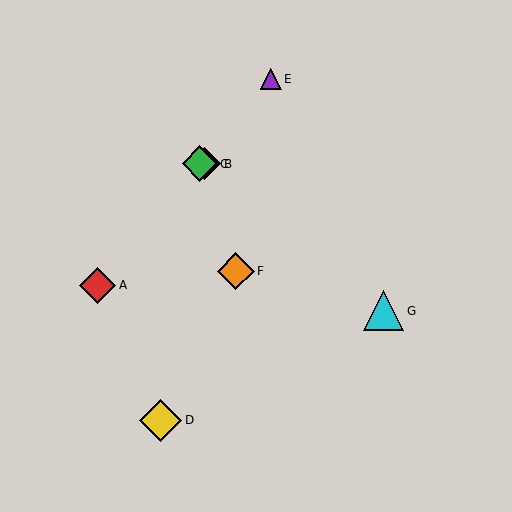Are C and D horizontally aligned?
No, C is at y≈164 and D is at y≈420.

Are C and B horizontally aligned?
Yes, both are at y≈164.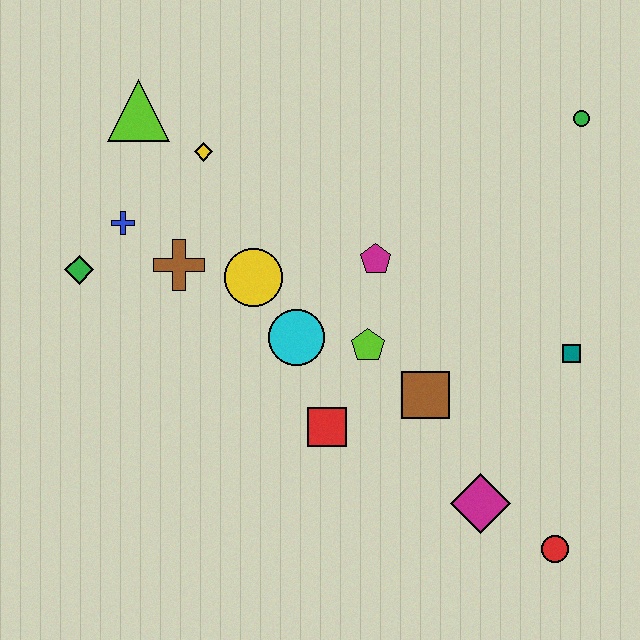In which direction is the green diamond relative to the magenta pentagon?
The green diamond is to the left of the magenta pentagon.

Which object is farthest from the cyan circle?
The green circle is farthest from the cyan circle.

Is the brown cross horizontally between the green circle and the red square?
No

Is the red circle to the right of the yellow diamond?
Yes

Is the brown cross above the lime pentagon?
Yes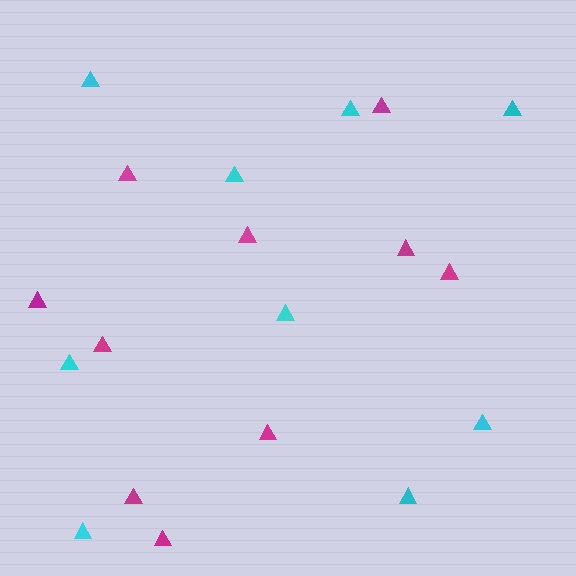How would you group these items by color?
There are 2 groups: one group of cyan triangles (9) and one group of magenta triangles (10).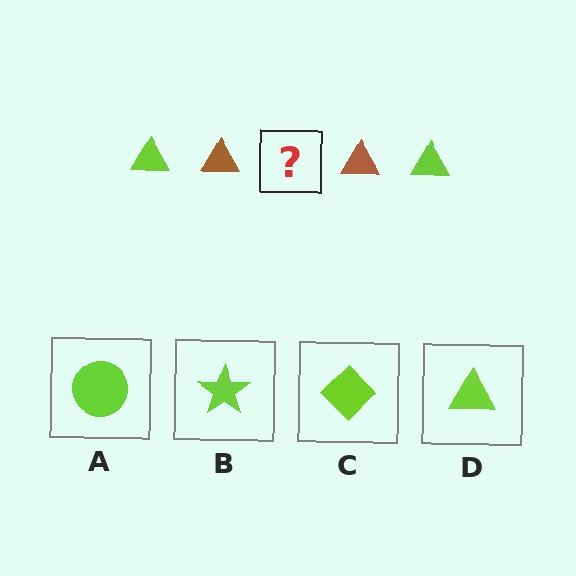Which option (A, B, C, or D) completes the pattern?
D.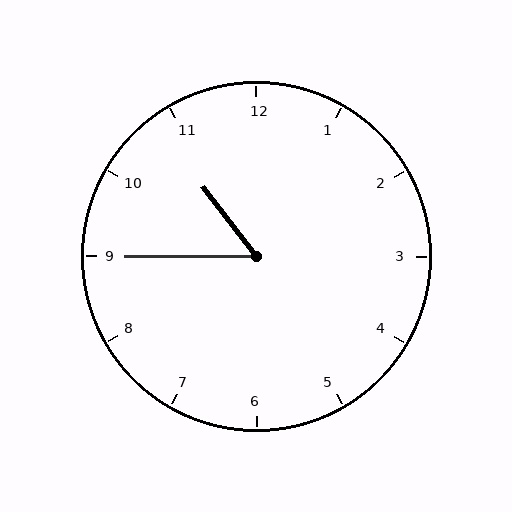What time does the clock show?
10:45.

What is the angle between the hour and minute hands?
Approximately 52 degrees.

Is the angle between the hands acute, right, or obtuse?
It is acute.